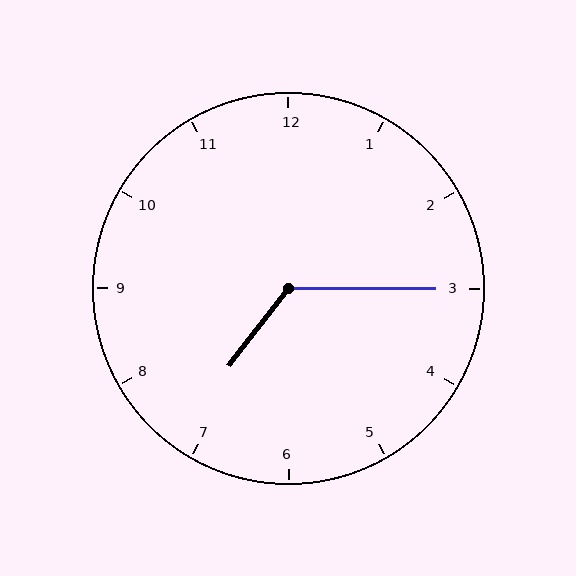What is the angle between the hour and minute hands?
Approximately 128 degrees.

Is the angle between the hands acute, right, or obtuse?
It is obtuse.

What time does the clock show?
7:15.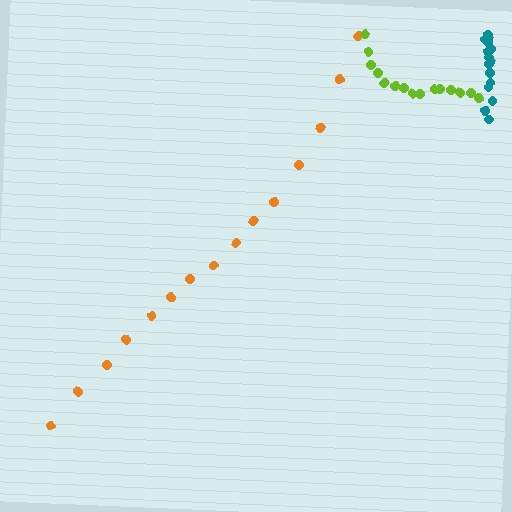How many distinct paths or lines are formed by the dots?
There are 3 distinct paths.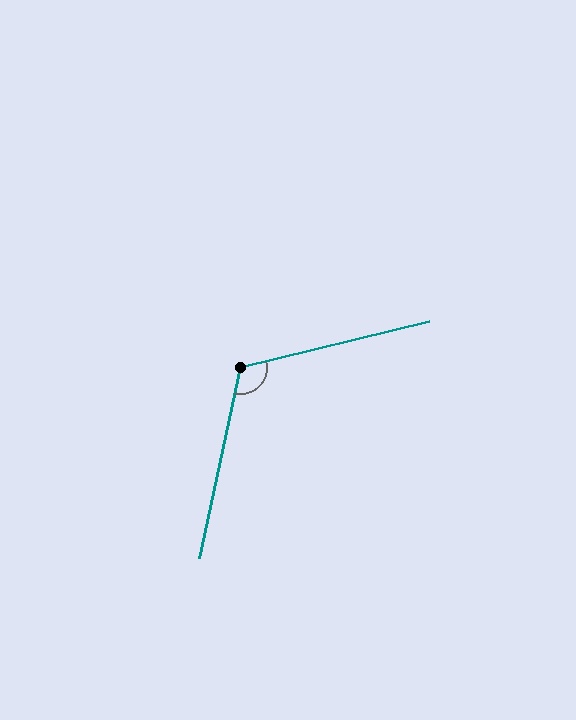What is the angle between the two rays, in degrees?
Approximately 116 degrees.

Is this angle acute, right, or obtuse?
It is obtuse.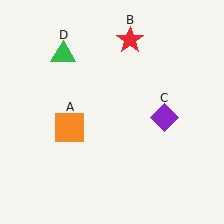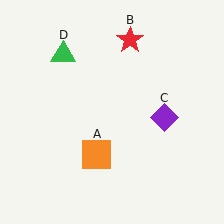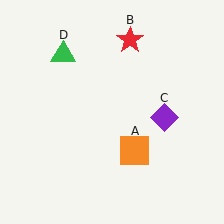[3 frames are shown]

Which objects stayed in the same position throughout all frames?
Red star (object B) and purple diamond (object C) and green triangle (object D) remained stationary.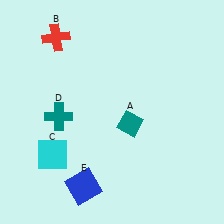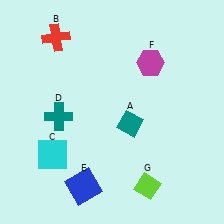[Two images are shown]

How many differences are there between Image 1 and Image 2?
There are 2 differences between the two images.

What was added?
A magenta hexagon (F), a lime diamond (G) were added in Image 2.